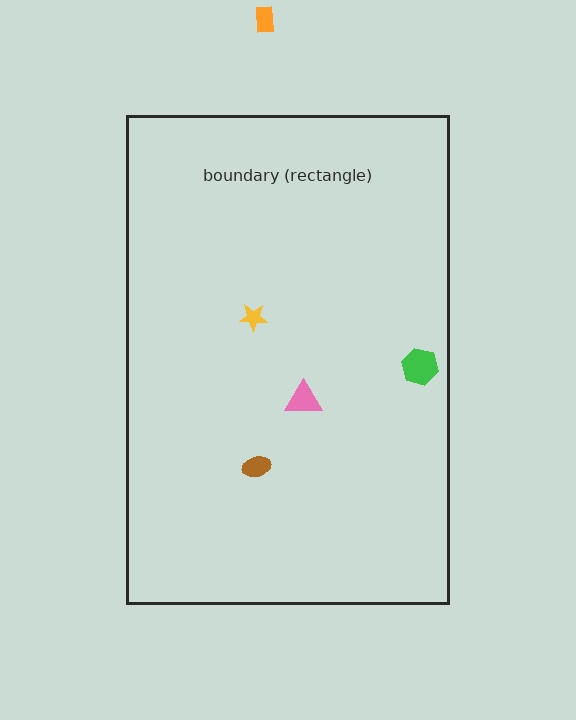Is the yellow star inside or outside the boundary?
Inside.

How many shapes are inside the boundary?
4 inside, 1 outside.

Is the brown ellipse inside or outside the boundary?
Inside.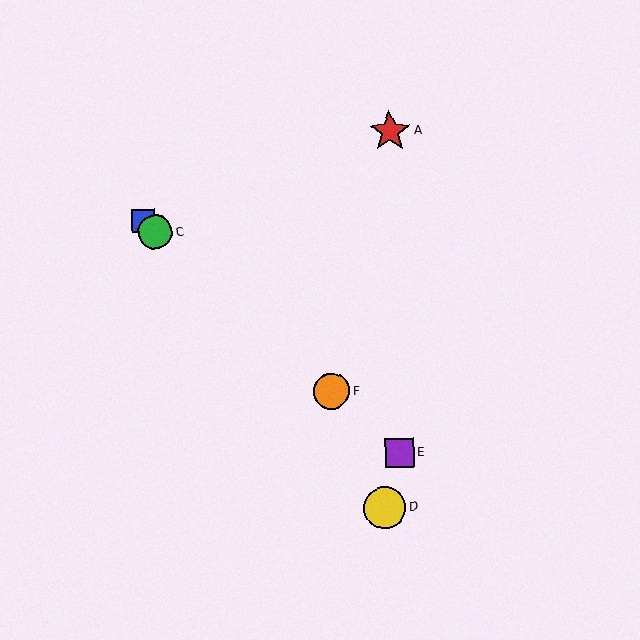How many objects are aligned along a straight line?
4 objects (B, C, E, F) are aligned along a straight line.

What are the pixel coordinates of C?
Object C is at (155, 232).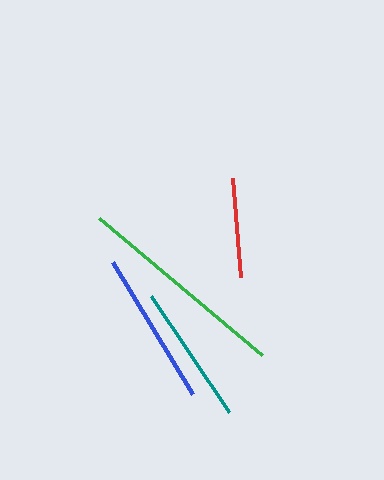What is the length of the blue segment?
The blue segment is approximately 154 pixels long.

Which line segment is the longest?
The green line is the longest at approximately 213 pixels.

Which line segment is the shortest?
The red line is the shortest at approximately 100 pixels.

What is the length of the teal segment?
The teal segment is approximately 140 pixels long.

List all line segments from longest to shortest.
From longest to shortest: green, blue, teal, red.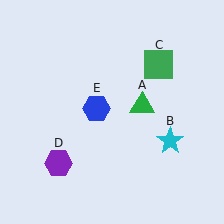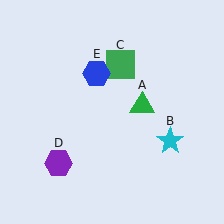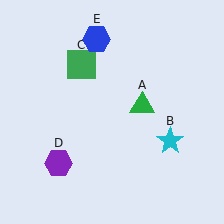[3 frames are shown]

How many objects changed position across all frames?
2 objects changed position: green square (object C), blue hexagon (object E).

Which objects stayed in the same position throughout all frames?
Green triangle (object A) and cyan star (object B) and purple hexagon (object D) remained stationary.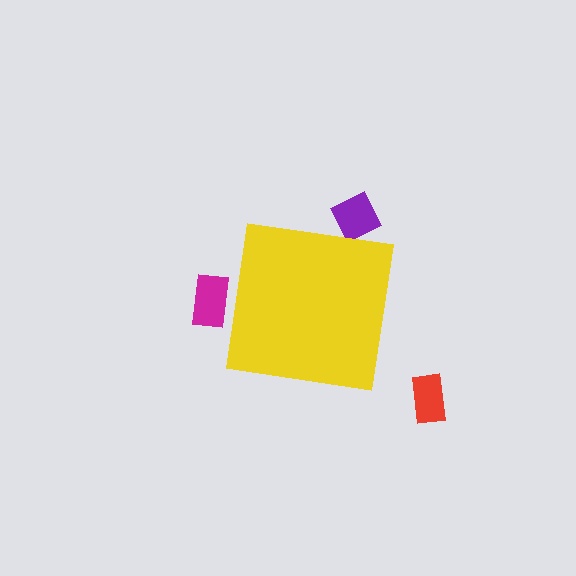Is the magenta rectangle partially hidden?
Yes, the magenta rectangle is partially hidden behind the yellow square.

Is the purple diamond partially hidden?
Yes, the purple diamond is partially hidden behind the yellow square.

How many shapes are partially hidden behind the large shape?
2 shapes are partially hidden.